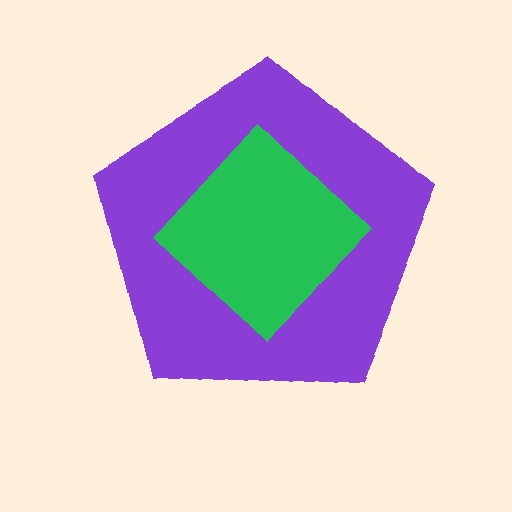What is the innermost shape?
The green diamond.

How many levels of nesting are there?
2.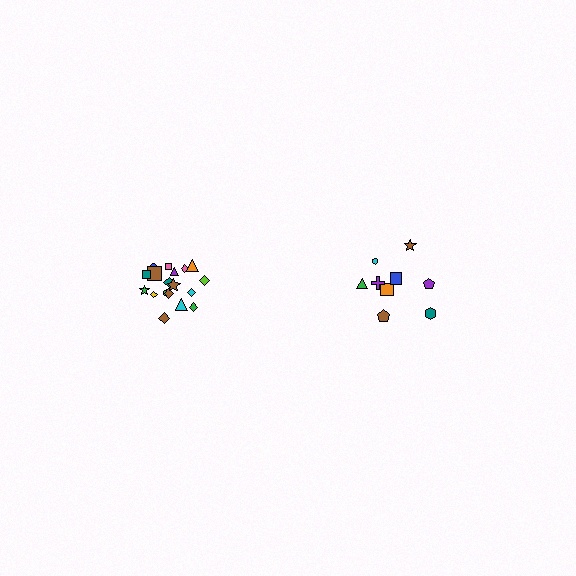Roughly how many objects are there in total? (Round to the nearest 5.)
Roughly 30 objects in total.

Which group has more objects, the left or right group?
The left group.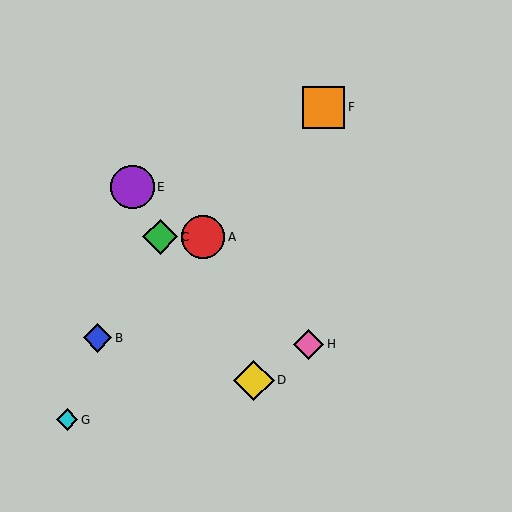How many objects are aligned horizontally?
2 objects (A, C) are aligned horizontally.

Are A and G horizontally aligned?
No, A is at y≈237 and G is at y≈420.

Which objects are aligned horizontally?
Objects A, C are aligned horizontally.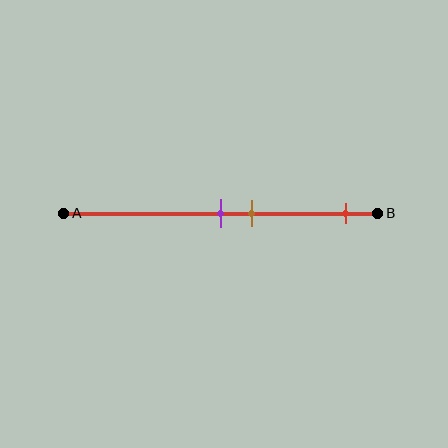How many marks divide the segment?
There are 3 marks dividing the segment.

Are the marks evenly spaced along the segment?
No, the marks are not evenly spaced.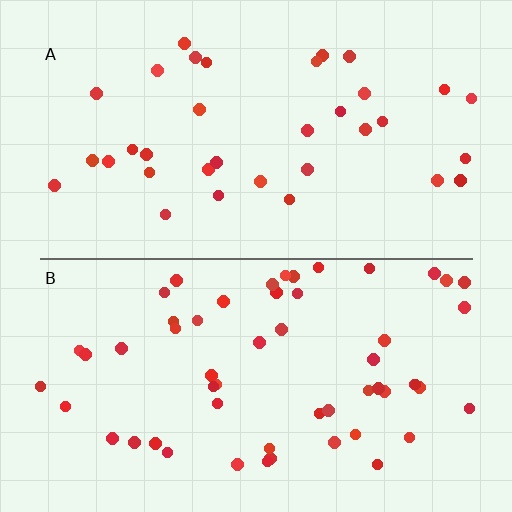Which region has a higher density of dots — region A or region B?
B (the bottom).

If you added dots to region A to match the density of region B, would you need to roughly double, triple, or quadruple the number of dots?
Approximately double.